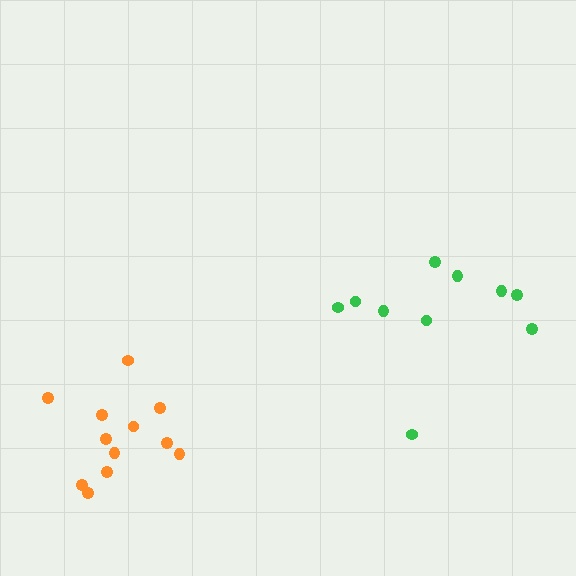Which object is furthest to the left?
The orange cluster is leftmost.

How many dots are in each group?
Group 1: 12 dots, Group 2: 10 dots (22 total).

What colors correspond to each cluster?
The clusters are colored: orange, green.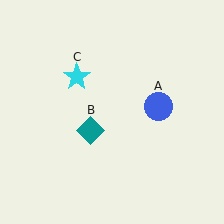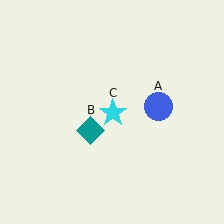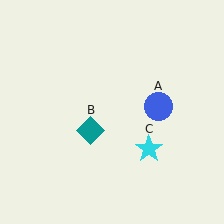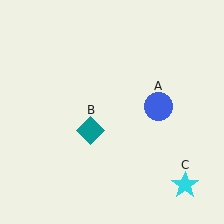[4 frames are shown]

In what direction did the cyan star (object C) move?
The cyan star (object C) moved down and to the right.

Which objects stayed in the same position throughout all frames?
Blue circle (object A) and teal diamond (object B) remained stationary.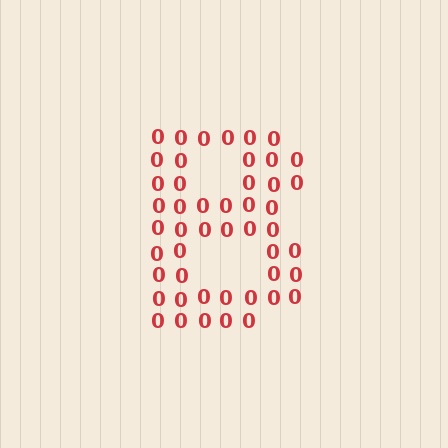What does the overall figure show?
The overall figure shows the letter B.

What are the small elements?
The small elements are digit 0's.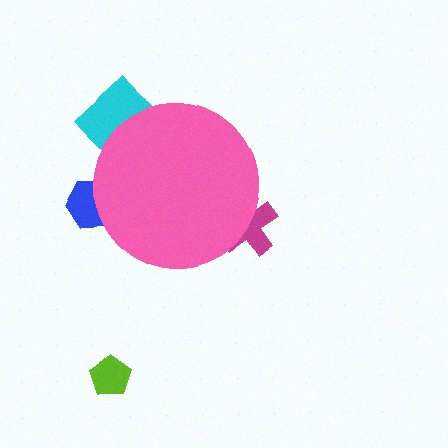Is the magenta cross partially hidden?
Yes, the magenta cross is partially hidden behind the pink circle.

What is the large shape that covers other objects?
A pink circle.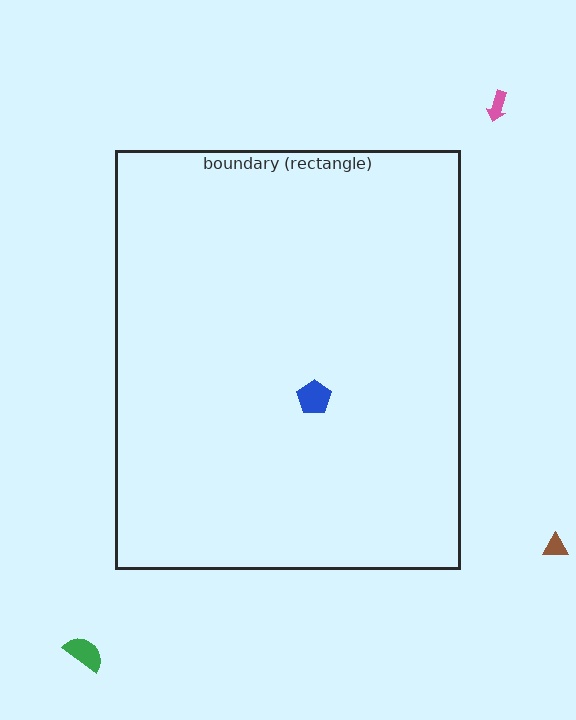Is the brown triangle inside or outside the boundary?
Outside.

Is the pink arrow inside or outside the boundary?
Outside.